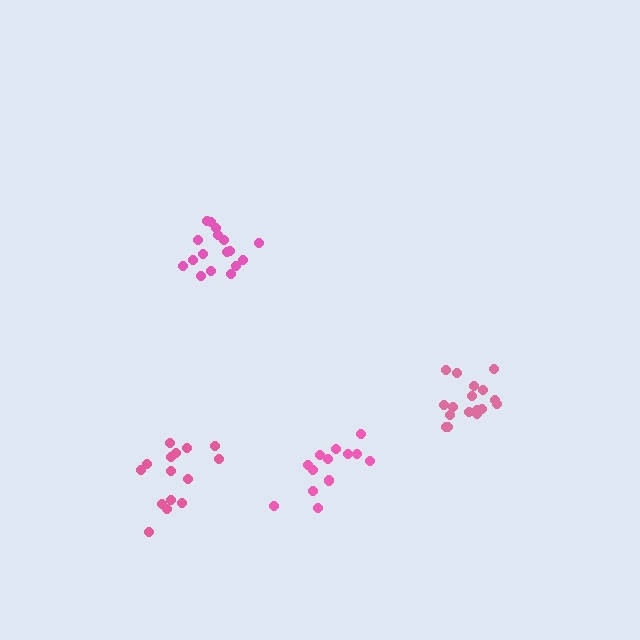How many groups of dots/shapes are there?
There are 4 groups.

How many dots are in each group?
Group 1: 14 dots, Group 2: 17 dots, Group 3: 17 dots, Group 4: 15 dots (63 total).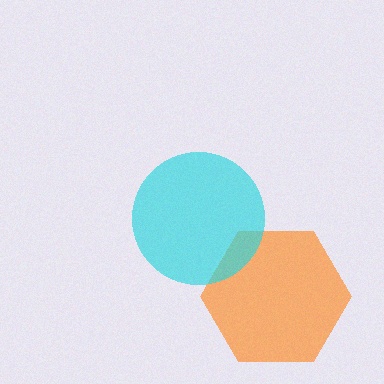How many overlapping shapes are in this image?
There are 2 overlapping shapes in the image.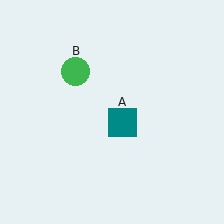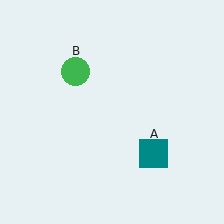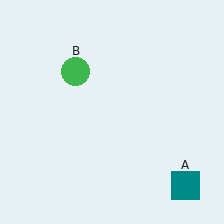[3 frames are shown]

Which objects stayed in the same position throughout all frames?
Green circle (object B) remained stationary.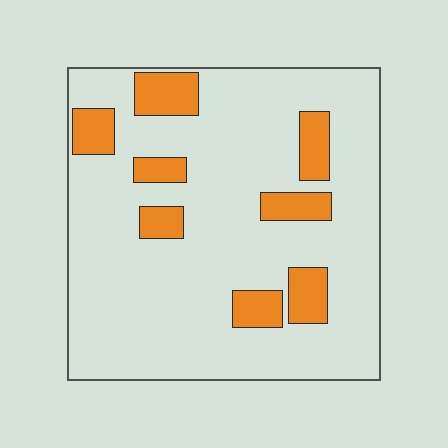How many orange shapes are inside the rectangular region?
8.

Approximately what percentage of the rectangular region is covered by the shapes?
Approximately 15%.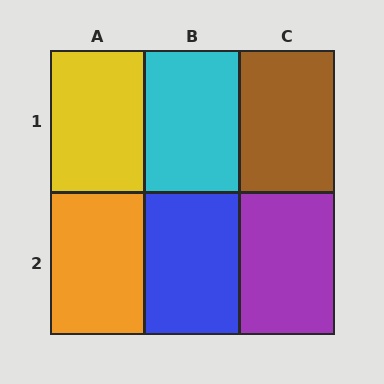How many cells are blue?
1 cell is blue.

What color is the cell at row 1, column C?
Brown.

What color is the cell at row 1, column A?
Yellow.